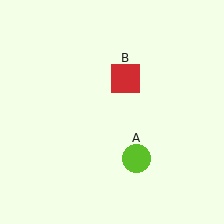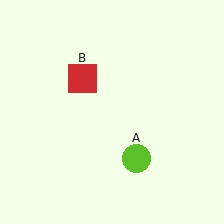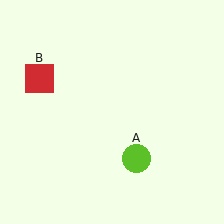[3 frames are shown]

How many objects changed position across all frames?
1 object changed position: red square (object B).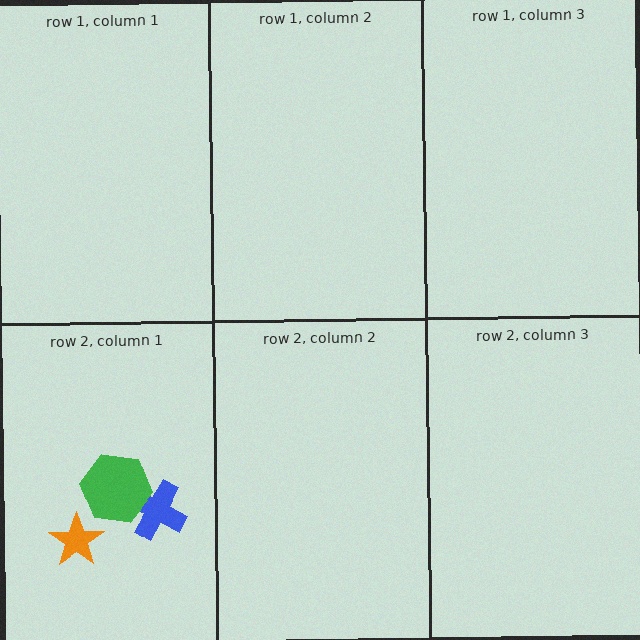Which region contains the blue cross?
The row 2, column 1 region.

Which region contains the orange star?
The row 2, column 1 region.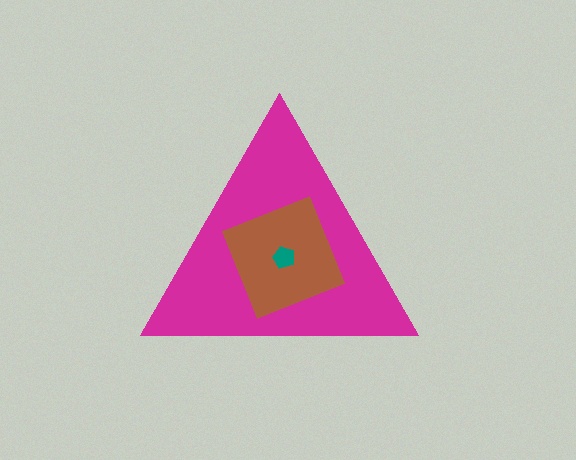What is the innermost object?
The teal pentagon.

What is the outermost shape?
The magenta triangle.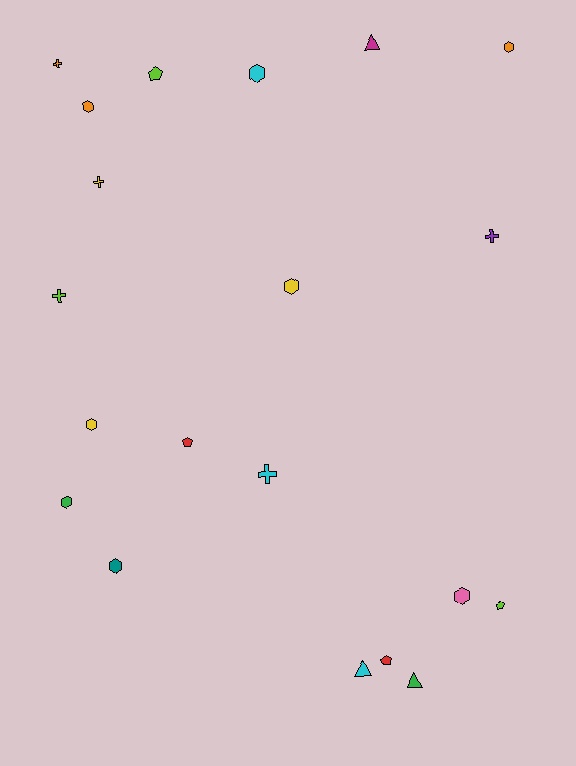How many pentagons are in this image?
There are 4 pentagons.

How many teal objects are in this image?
There is 1 teal object.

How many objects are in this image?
There are 20 objects.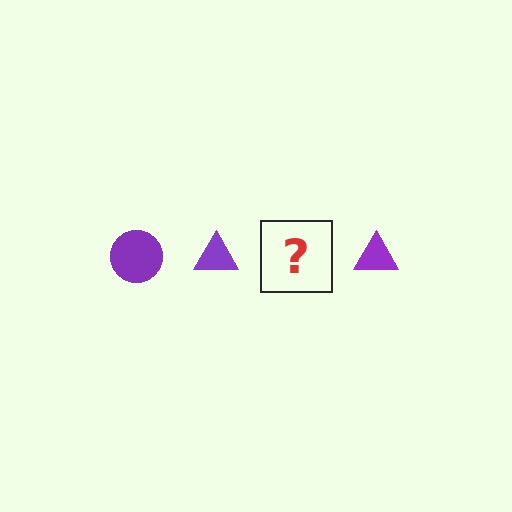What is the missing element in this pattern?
The missing element is a purple circle.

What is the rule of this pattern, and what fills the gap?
The rule is that the pattern cycles through circle, triangle shapes in purple. The gap should be filled with a purple circle.